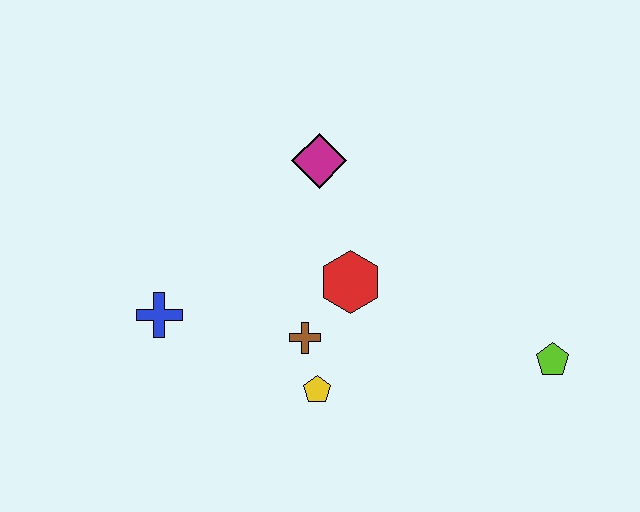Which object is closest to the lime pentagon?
The red hexagon is closest to the lime pentagon.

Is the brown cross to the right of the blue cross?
Yes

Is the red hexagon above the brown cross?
Yes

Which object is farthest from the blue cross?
The lime pentagon is farthest from the blue cross.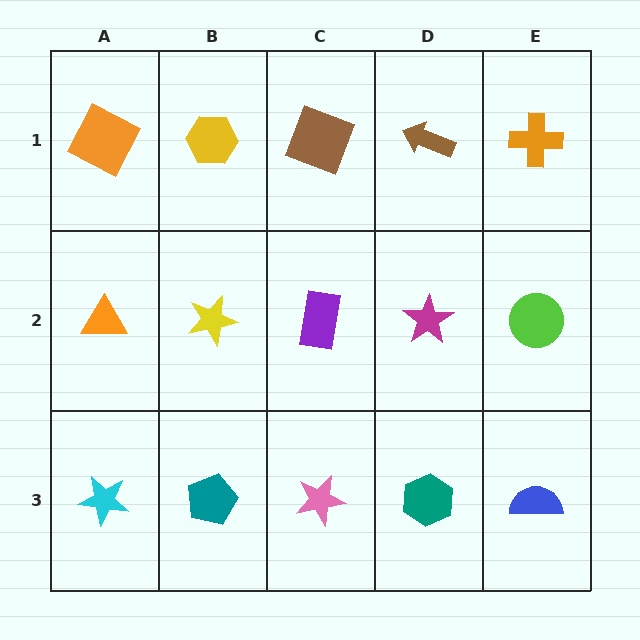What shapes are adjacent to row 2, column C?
A brown square (row 1, column C), a pink star (row 3, column C), a yellow star (row 2, column B), a magenta star (row 2, column D).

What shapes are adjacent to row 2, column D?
A brown arrow (row 1, column D), a teal hexagon (row 3, column D), a purple rectangle (row 2, column C), a lime circle (row 2, column E).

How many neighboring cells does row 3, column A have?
2.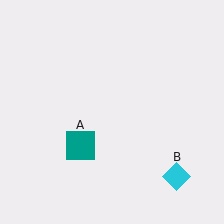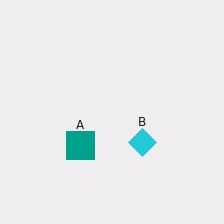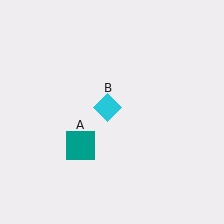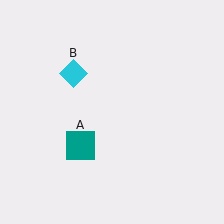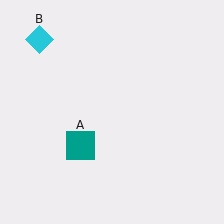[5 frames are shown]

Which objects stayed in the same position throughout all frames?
Teal square (object A) remained stationary.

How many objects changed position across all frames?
1 object changed position: cyan diamond (object B).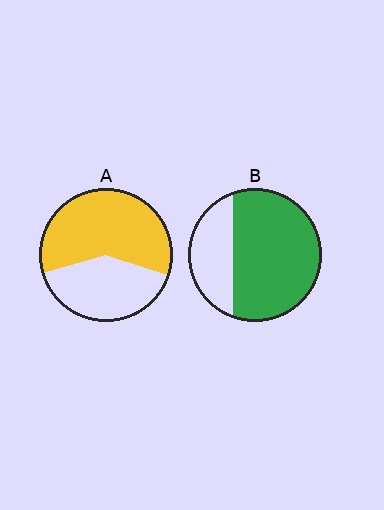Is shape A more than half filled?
Yes.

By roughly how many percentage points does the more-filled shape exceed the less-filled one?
By roughly 10 percentage points (B over A).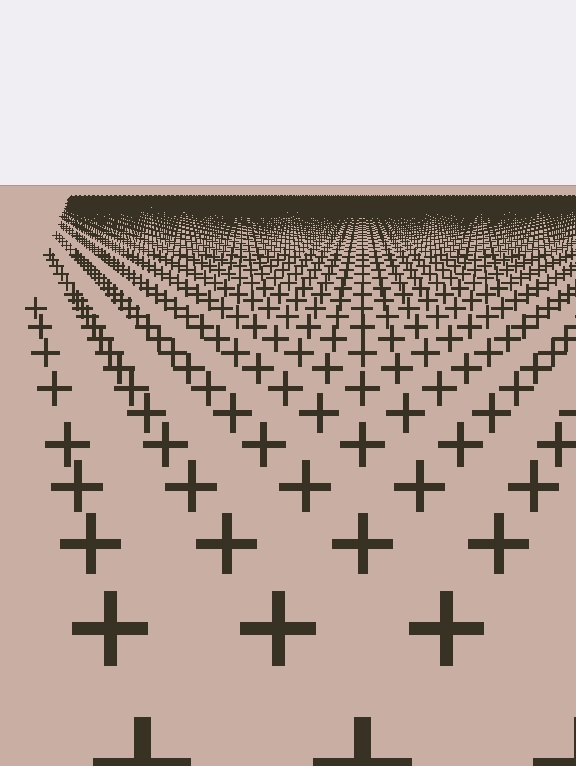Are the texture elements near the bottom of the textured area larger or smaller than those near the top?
Larger. Near the bottom, elements are closer to the viewer and appear at a bigger on-screen size.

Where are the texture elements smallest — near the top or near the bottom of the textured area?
Near the top.